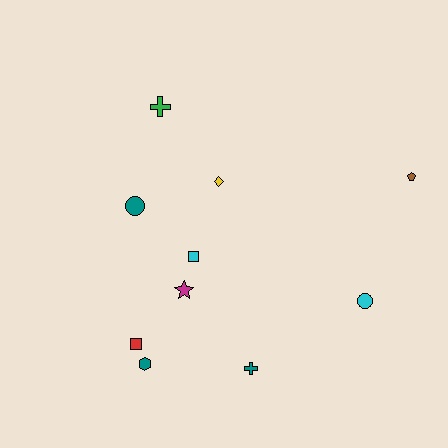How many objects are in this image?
There are 10 objects.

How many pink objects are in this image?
There are no pink objects.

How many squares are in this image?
There are 2 squares.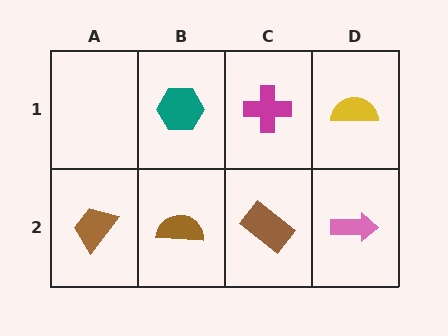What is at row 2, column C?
A brown rectangle.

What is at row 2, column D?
A pink arrow.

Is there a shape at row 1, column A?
No, that cell is empty.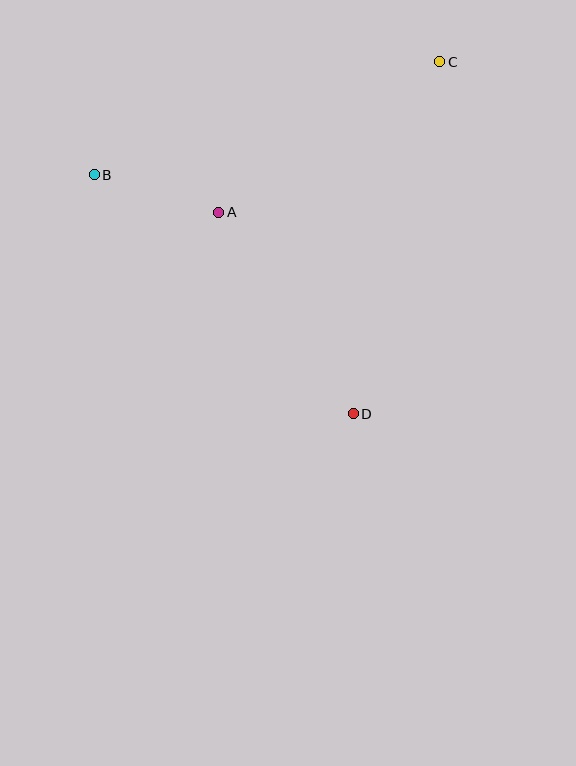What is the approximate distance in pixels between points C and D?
The distance between C and D is approximately 363 pixels.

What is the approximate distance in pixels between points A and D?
The distance between A and D is approximately 242 pixels.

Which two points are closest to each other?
Points A and B are closest to each other.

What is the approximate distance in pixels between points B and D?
The distance between B and D is approximately 353 pixels.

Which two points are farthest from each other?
Points B and C are farthest from each other.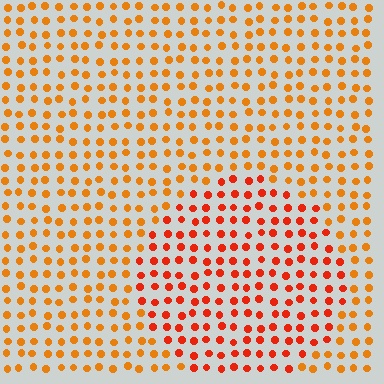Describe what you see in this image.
The image is filled with small orange elements in a uniform arrangement. A circle-shaped region is visible where the elements are tinted to a slightly different hue, forming a subtle color boundary.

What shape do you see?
I see a circle.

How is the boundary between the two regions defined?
The boundary is defined purely by a slight shift in hue (about 26 degrees). Spacing, size, and orientation are identical on both sides.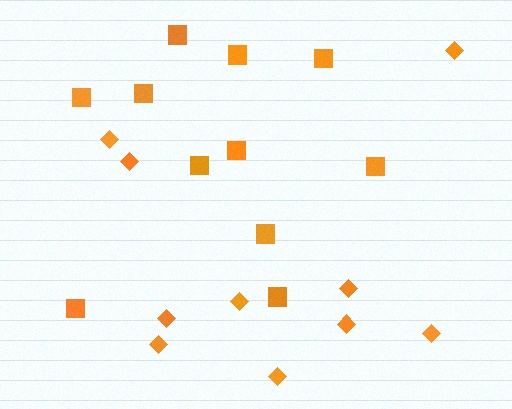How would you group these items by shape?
There are 2 groups: one group of diamonds (10) and one group of squares (11).